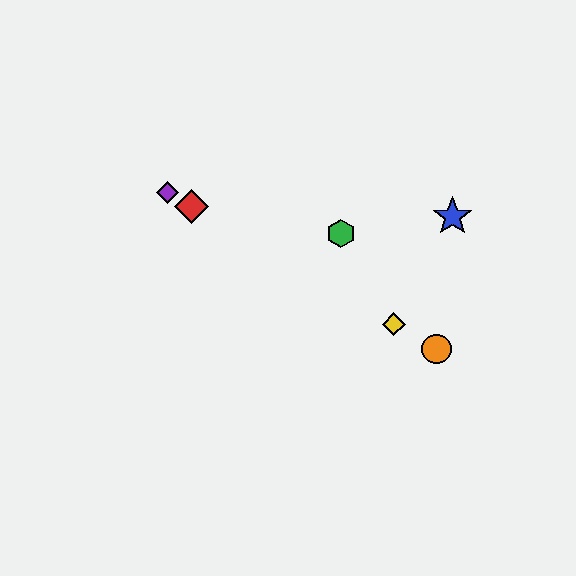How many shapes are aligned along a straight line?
4 shapes (the red diamond, the yellow diamond, the purple diamond, the orange circle) are aligned along a straight line.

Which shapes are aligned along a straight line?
The red diamond, the yellow diamond, the purple diamond, the orange circle are aligned along a straight line.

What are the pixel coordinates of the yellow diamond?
The yellow diamond is at (394, 324).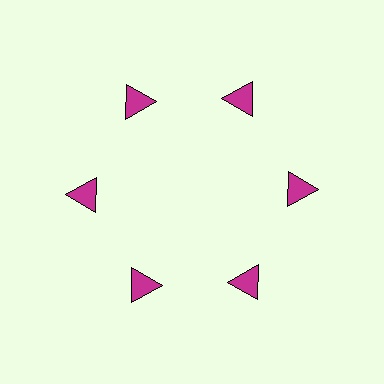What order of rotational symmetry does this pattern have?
This pattern has 6-fold rotational symmetry.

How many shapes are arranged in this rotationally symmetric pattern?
There are 6 shapes, arranged in 6 groups of 1.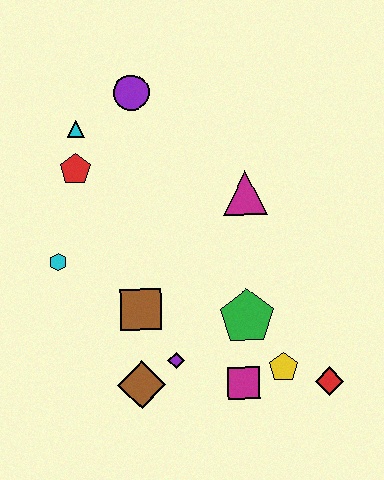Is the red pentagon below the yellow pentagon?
No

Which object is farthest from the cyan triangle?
The red diamond is farthest from the cyan triangle.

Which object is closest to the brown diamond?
The purple diamond is closest to the brown diamond.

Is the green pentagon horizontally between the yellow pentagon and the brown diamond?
Yes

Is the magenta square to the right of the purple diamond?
Yes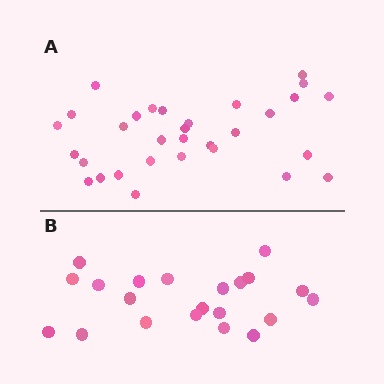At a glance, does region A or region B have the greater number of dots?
Region A (the top region) has more dots.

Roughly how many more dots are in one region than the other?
Region A has roughly 10 or so more dots than region B.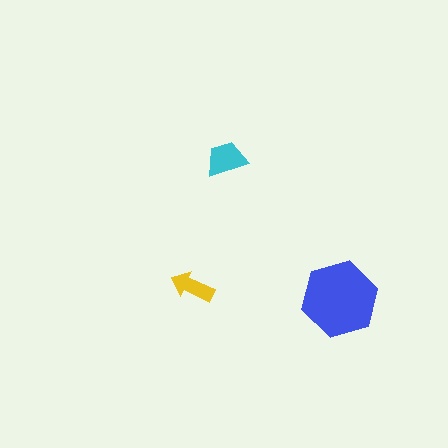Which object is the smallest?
The yellow arrow.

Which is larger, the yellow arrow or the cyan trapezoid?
The cyan trapezoid.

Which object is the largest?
The blue hexagon.